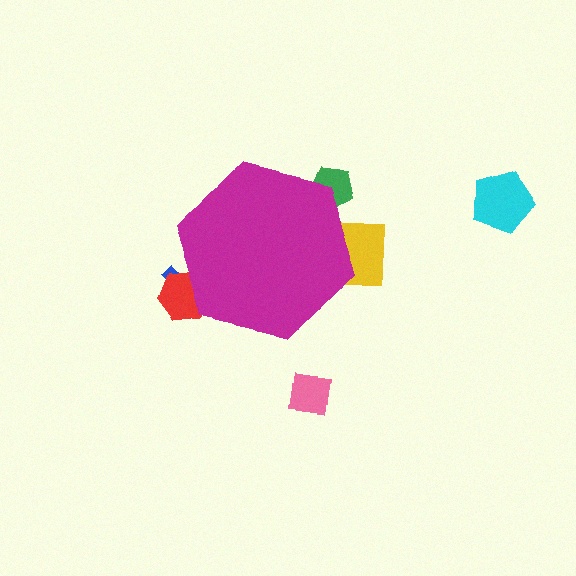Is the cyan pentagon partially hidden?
No, the cyan pentagon is fully visible.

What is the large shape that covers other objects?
A magenta hexagon.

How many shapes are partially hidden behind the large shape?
4 shapes are partially hidden.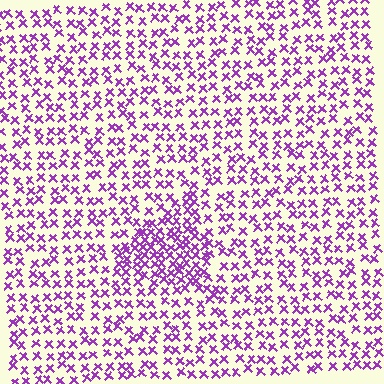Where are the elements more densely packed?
The elements are more densely packed inside the triangle boundary.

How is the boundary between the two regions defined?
The boundary is defined by a change in element density (approximately 1.9x ratio). All elements are the same color, size, and shape.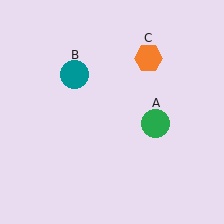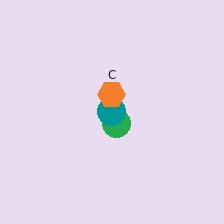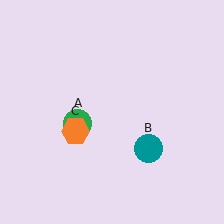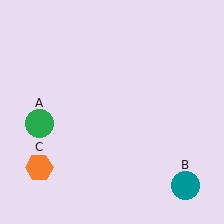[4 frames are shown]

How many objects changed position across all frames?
3 objects changed position: green circle (object A), teal circle (object B), orange hexagon (object C).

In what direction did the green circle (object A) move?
The green circle (object A) moved left.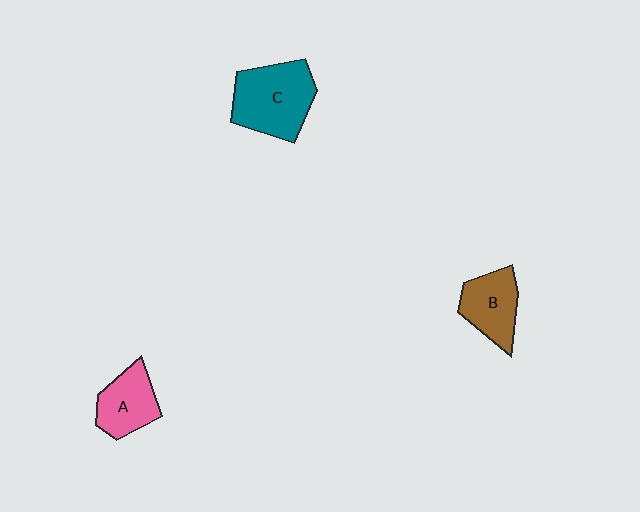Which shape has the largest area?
Shape C (teal).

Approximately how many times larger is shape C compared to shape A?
Approximately 1.5 times.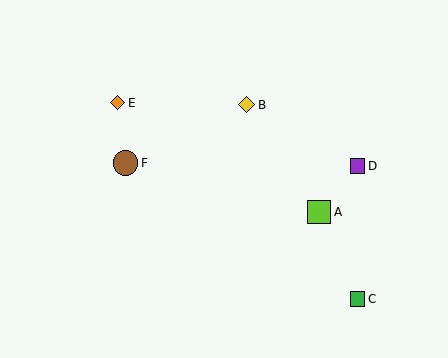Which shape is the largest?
The brown circle (labeled F) is the largest.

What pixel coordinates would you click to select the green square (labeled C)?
Click at (357, 299) to select the green square C.